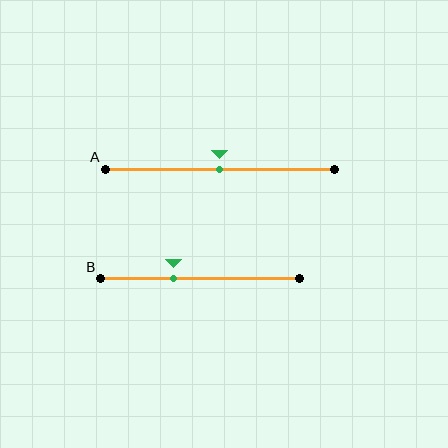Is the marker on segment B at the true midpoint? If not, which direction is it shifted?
No, the marker on segment B is shifted to the left by about 13% of the segment length.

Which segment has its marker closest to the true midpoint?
Segment A has its marker closest to the true midpoint.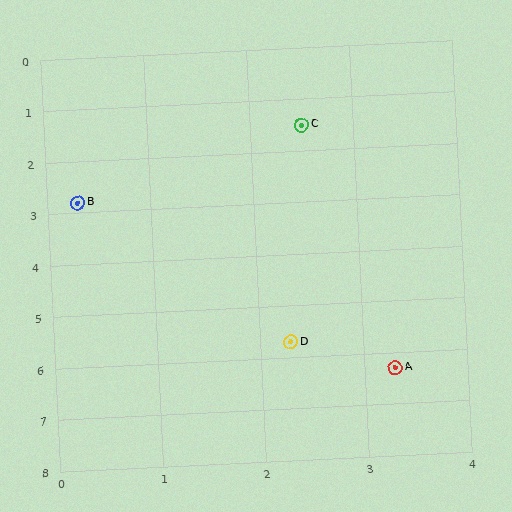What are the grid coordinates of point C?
Point C is at approximately (2.5, 1.5).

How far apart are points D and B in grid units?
Points D and B are about 3.5 grid units apart.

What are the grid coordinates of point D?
Point D is at approximately (2.3, 5.7).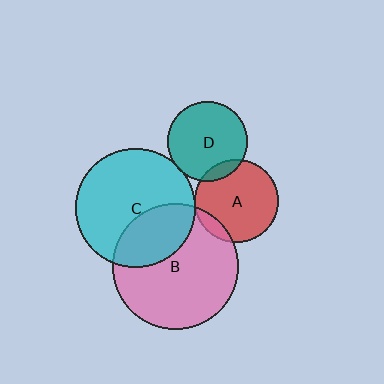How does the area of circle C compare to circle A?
Approximately 2.0 times.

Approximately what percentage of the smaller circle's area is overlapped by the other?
Approximately 10%.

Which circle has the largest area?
Circle B (pink).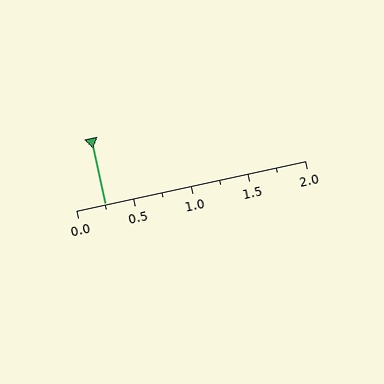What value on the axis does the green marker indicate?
The marker indicates approximately 0.25.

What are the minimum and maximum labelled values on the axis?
The axis runs from 0.0 to 2.0.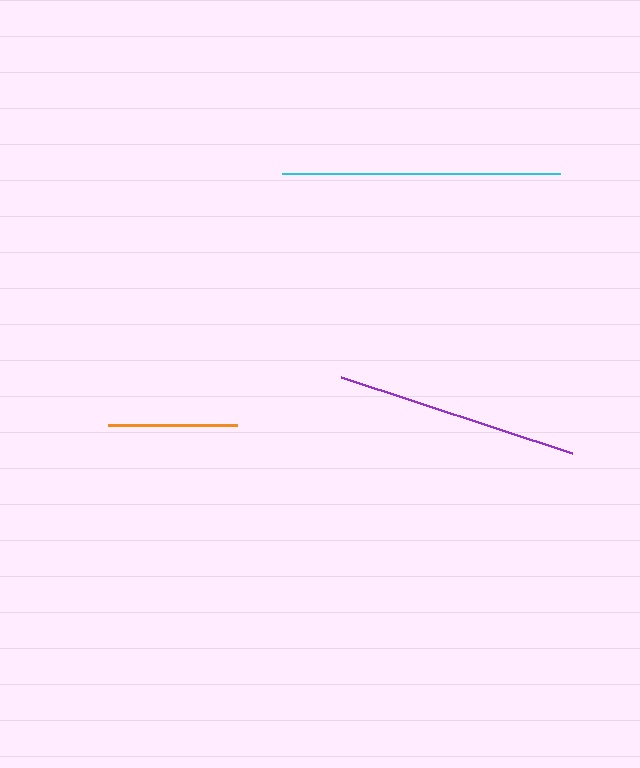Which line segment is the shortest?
The orange line is the shortest at approximately 129 pixels.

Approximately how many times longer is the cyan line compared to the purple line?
The cyan line is approximately 1.1 times the length of the purple line.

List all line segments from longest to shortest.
From longest to shortest: cyan, purple, orange.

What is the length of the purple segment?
The purple segment is approximately 243 pixels long.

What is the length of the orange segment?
The orange segment is approximately 129 pixels long.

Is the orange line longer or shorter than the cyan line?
The cyan line is longer than the orange line.